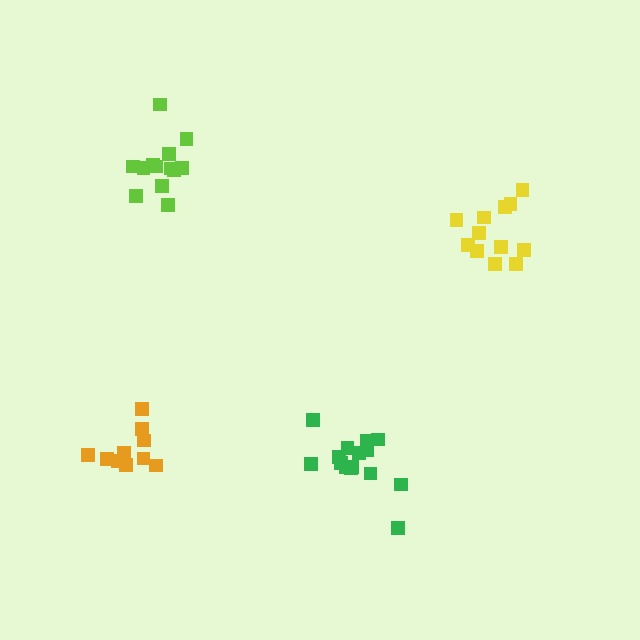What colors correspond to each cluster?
The clusters are colored: green, orange, lime, yellow.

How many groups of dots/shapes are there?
There are 4 groups.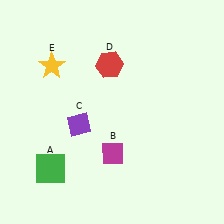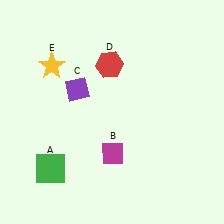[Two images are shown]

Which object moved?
The purple diamond (C) moved up.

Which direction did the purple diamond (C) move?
The purple diamond (C) moved up.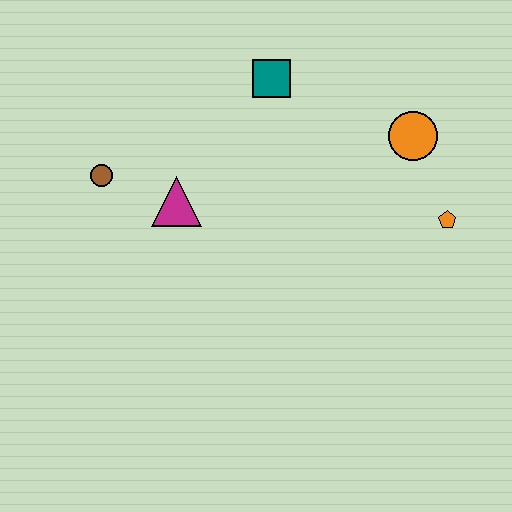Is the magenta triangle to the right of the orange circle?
No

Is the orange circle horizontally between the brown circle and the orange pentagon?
Yes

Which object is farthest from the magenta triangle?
The orange pentagon is farthest from the magenta triangle.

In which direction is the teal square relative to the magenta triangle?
The teal square is above the magenta triangle.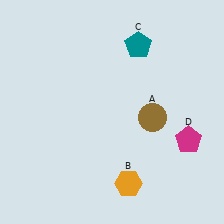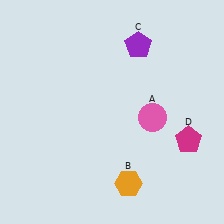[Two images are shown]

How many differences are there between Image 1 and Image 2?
There are 2 differences between the two images.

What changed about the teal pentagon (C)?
In Image 1, C is teal. In Image 2, it changed to purple.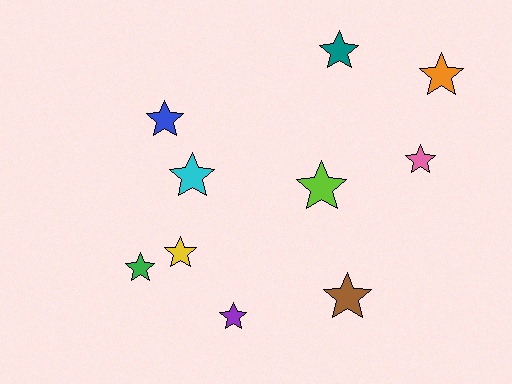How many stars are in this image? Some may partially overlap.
There are 10 stars.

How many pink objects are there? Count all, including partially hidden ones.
There is 1 pink object.